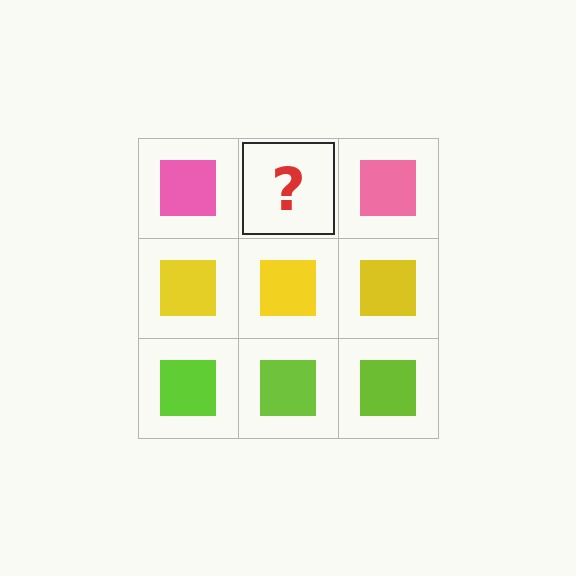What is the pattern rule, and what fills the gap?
The rule is that each row has a consistent color. The gap should be filled with a pink square.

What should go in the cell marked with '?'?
The missing cell should contain a pink square.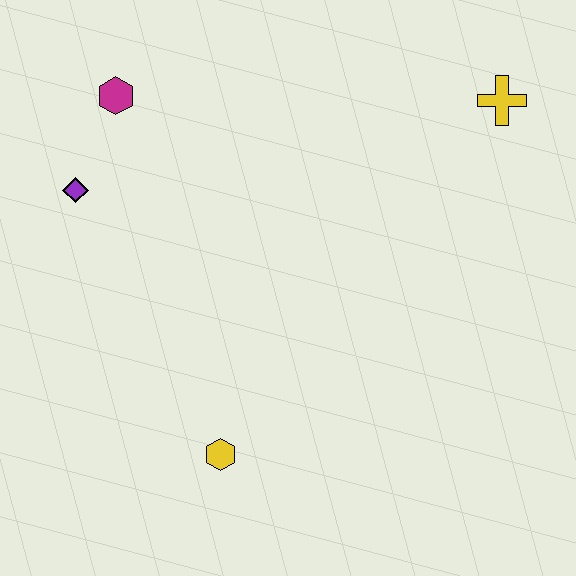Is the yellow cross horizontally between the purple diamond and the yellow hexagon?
No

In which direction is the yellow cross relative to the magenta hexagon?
The yellow cross is to the right of the magenta hexagon.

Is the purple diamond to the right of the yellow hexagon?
No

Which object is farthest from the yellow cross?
The yellow hexagon is farthest from the yellow cross.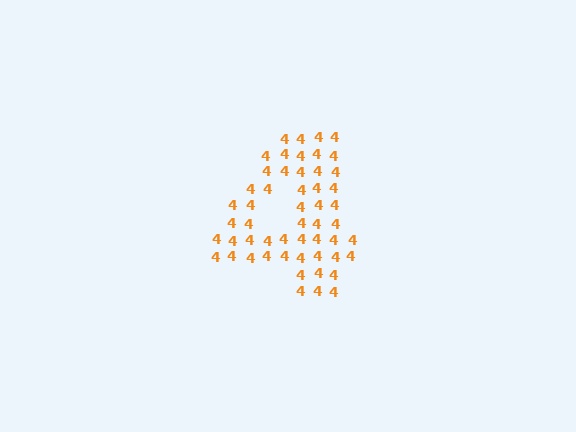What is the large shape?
The large shape is the digit 4.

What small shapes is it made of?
It is made of small digit 4's.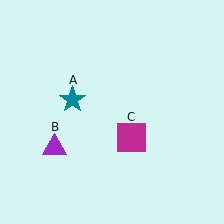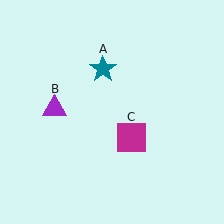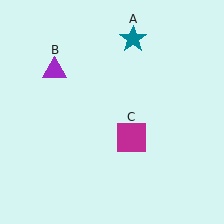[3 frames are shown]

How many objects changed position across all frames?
2 objects changed position: teal star (object A), purple triangle (object B).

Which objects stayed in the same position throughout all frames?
Magenta square (object C) remained stationary.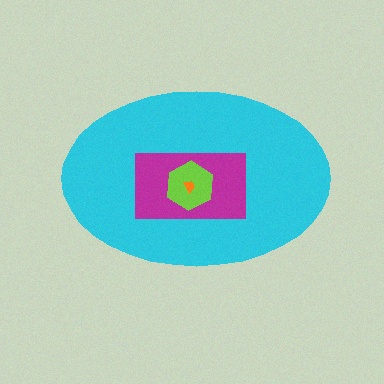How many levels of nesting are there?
4.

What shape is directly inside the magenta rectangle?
The lime hexagon.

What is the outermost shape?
The cyan ellipse.